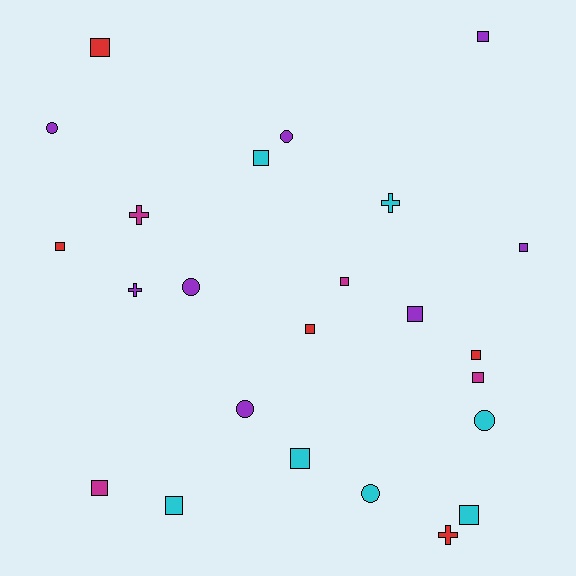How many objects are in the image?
There are 24 objects.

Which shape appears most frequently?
Square, with 14 objects.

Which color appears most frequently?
Purple, with 8 objects.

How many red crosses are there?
There is 1 red cross.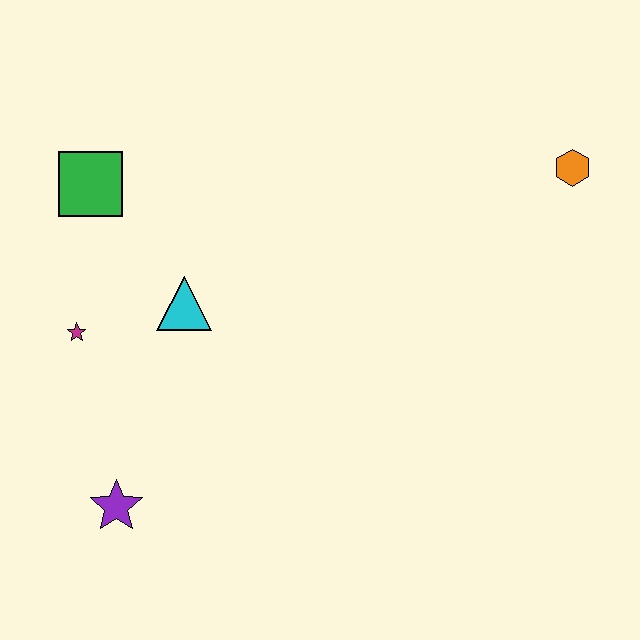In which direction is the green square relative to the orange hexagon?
The green square is to the left of the orange hexagon.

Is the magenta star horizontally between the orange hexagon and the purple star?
No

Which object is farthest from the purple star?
The orange hexagon is farthest from the purple star.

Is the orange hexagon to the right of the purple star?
Yes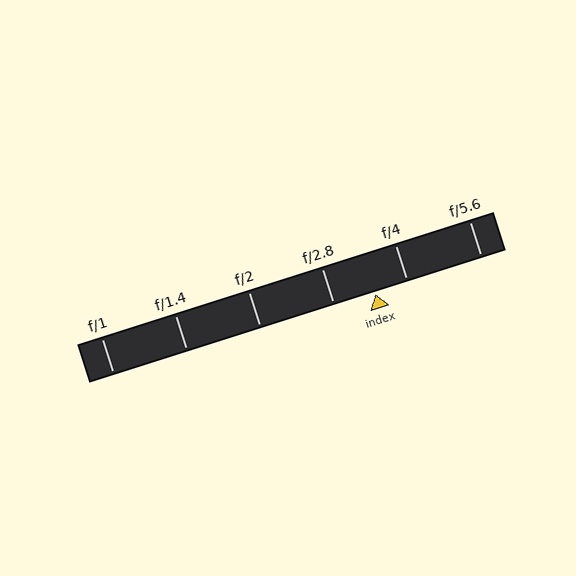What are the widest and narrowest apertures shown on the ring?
The widest aperture shown is f/1 and the narrowest is f/5.6.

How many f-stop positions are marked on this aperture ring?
There are 6 f-stop positions marked.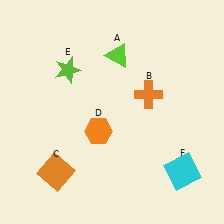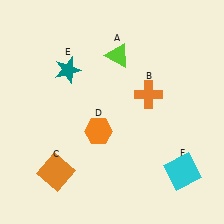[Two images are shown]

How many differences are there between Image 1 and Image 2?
There is 1 difference between the two images.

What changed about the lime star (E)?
In Image 1, E is lime. In Image 2, it changed to teal.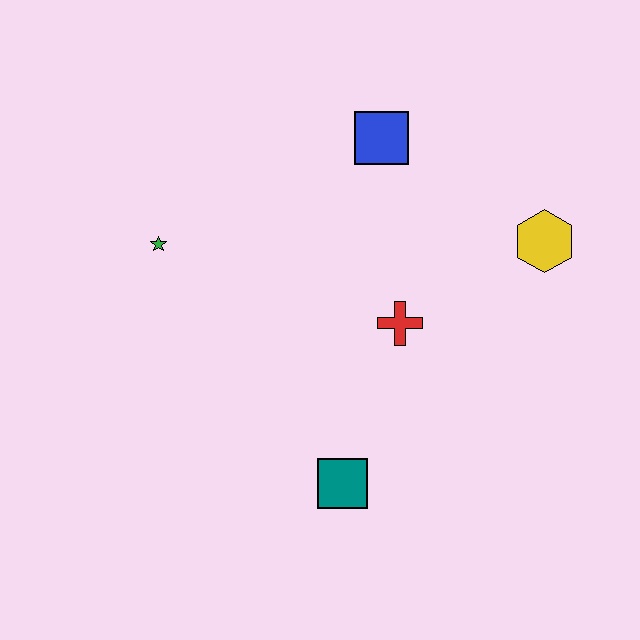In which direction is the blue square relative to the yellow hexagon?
The blue square is to the left of the yellow hexagon.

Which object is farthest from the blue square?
The teal square is farthest from the blue square.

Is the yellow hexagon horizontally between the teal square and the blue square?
No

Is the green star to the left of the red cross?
Yes